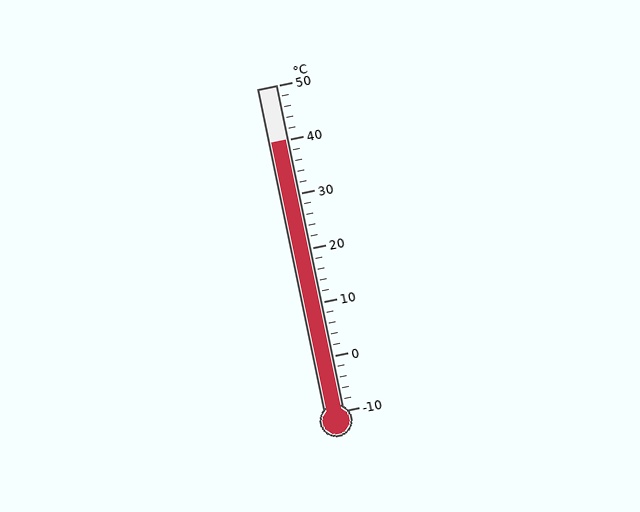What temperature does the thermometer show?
The thermometer shows approximately 40°C.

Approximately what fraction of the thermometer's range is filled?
The thermometer is filled to approximately 85% of its range.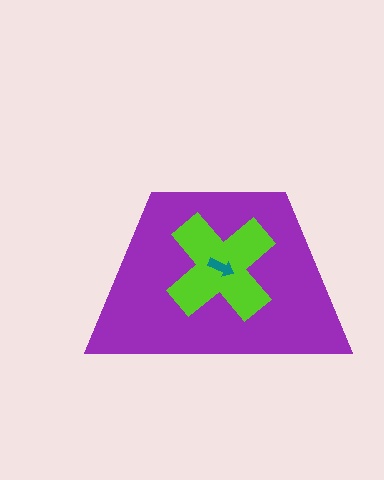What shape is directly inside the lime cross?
The teal arrow.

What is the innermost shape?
The teal arrow.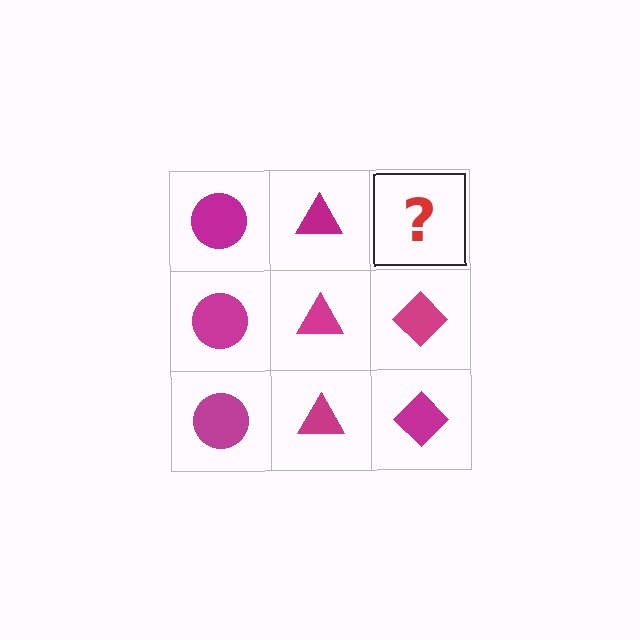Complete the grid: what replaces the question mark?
The question mark should be replaced with a magenta diamond.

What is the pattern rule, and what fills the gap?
The rule is that each column has a consistent shape. The gap should be filled with a magenta diamond.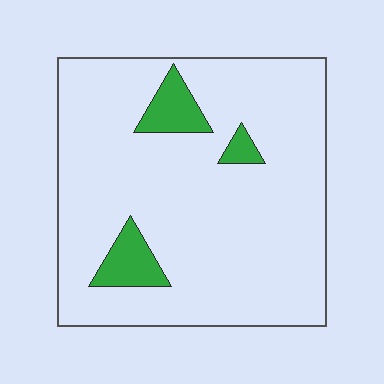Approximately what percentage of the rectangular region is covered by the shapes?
Approximately 10%.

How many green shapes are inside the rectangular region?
3.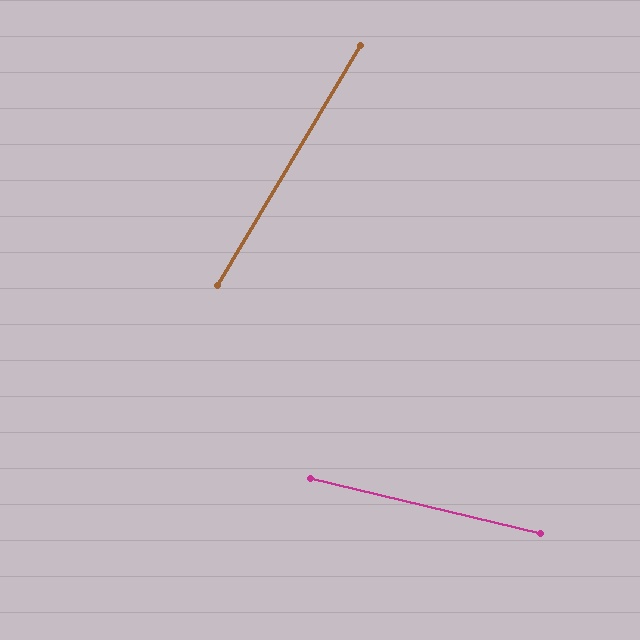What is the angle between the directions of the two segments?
Approximately 73 degrees.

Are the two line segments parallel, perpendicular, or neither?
Neither parallel nor perpendicular — they differ by about 73°.